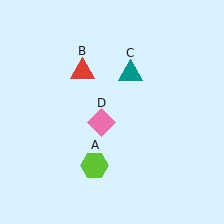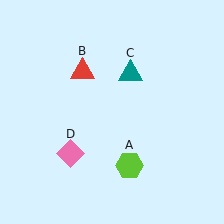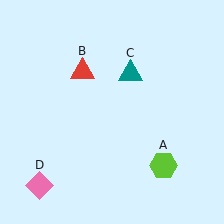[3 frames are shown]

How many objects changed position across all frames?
2 objects changed position: lime hexagon (object A), pink diamond (object D).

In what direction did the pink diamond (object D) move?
The pink diamond (object D) moved down and to the left.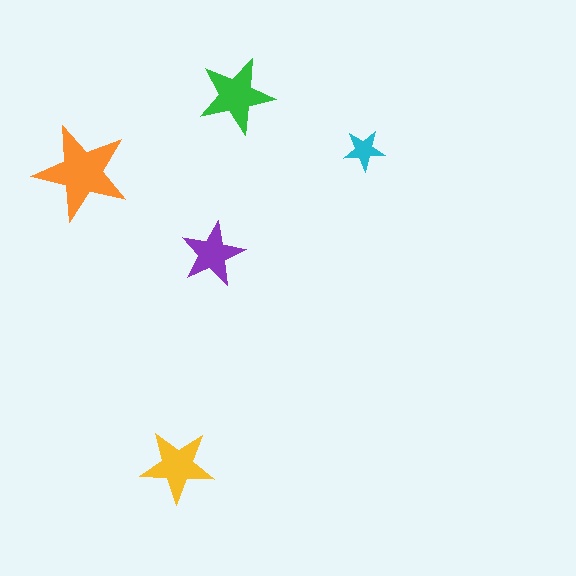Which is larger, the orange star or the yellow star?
The orange one.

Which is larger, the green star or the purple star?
The green one.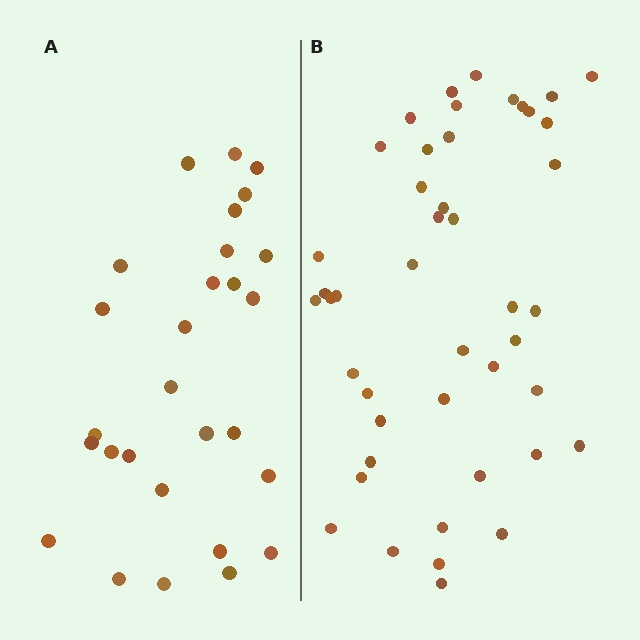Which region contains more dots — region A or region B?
Region B (the right region) has more dots.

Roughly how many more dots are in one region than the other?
Region B has approximately 15 more dots than region A.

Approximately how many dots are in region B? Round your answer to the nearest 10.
About 40 dots. (The exact count is 45, which rounds to 40.)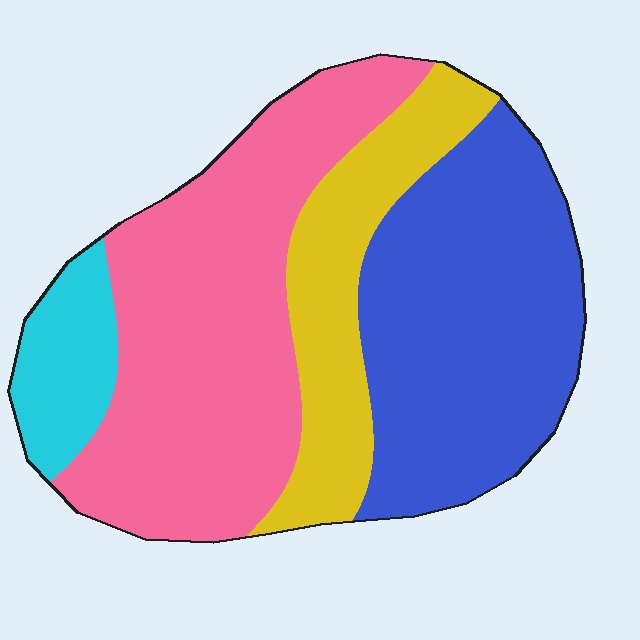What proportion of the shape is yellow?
Yellow takes up about one sixth (1/6) of the shape.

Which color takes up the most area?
Pink, at roughly 40%.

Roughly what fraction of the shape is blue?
Blue covers 34% of the shape.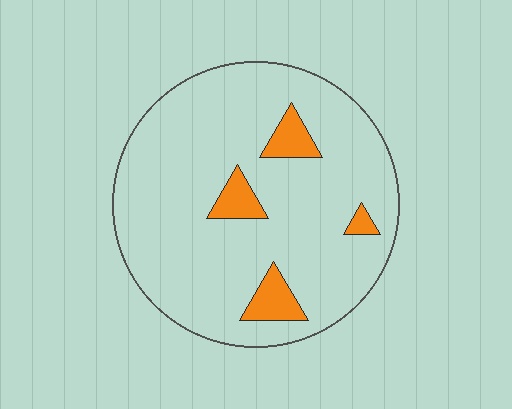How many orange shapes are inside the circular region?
4.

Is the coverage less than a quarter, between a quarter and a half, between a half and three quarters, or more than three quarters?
Less than a quarter.